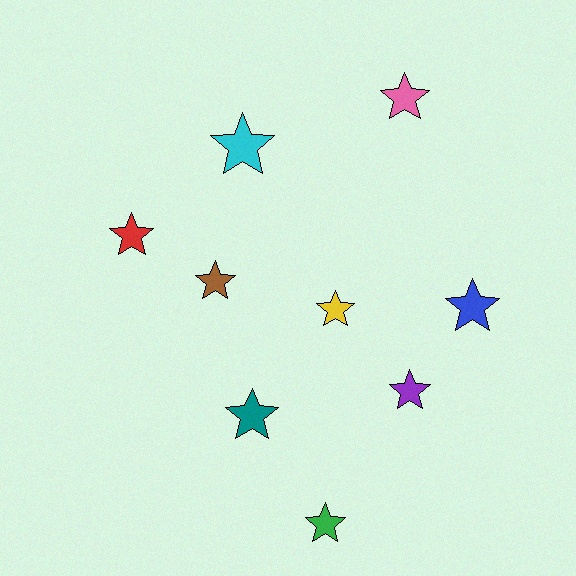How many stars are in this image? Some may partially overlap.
There are 9 stars.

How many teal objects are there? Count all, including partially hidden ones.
There is 1 teal object.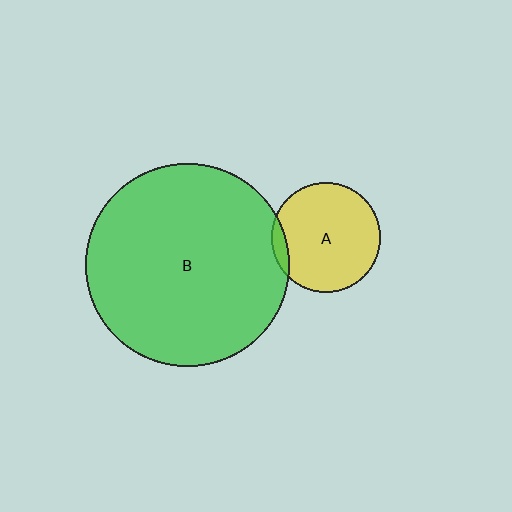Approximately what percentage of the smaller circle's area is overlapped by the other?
Approximately 5%.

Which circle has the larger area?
Circle B (green).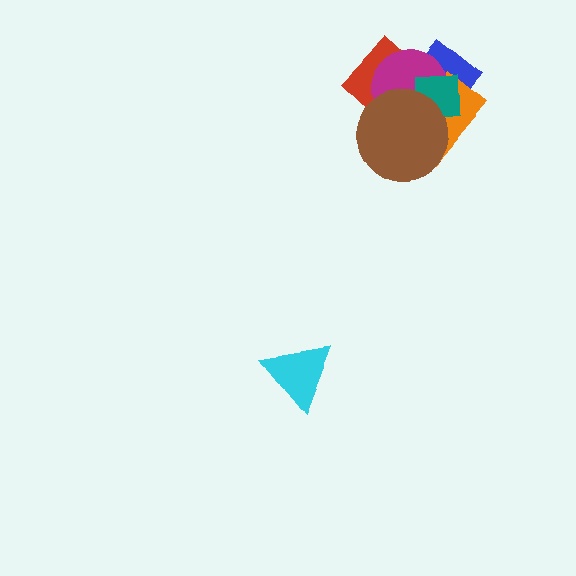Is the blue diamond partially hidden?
Yes, it is partially covered by another shape.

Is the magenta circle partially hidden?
Yes, it is partially covered by another shape.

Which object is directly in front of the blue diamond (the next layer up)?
The red diamond is directly in front of the blue diamond.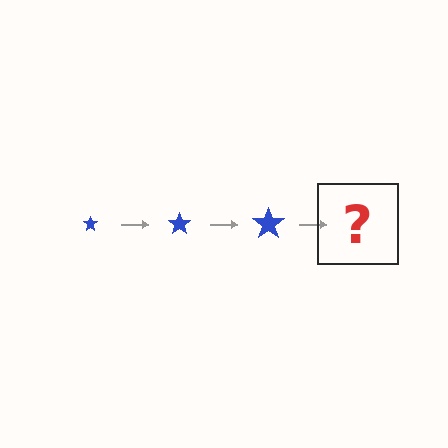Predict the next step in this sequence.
The next step is a blue star, larger than the previous one.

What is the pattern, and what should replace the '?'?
The pattern is that the star gets progressively larger each step. The '?' should be a blue star, larger than the previous one.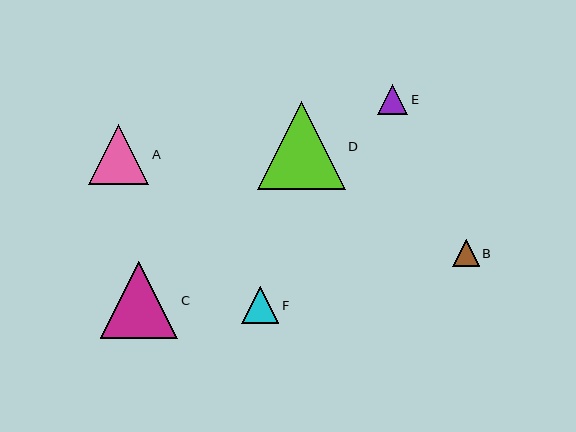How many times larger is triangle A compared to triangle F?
Triangle A is approximately 1.6 times the size of triangle F.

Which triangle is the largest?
Triangle D is the largest with a size of approximately 88 pixels.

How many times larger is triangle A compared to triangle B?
Triangle A is approximately 2.3 times the size of triangle B.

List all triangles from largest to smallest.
From largest to smallest: D, C, A, F, E, B.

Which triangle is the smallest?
Triangle B is the smallest with a size of approximately 27 pixels.